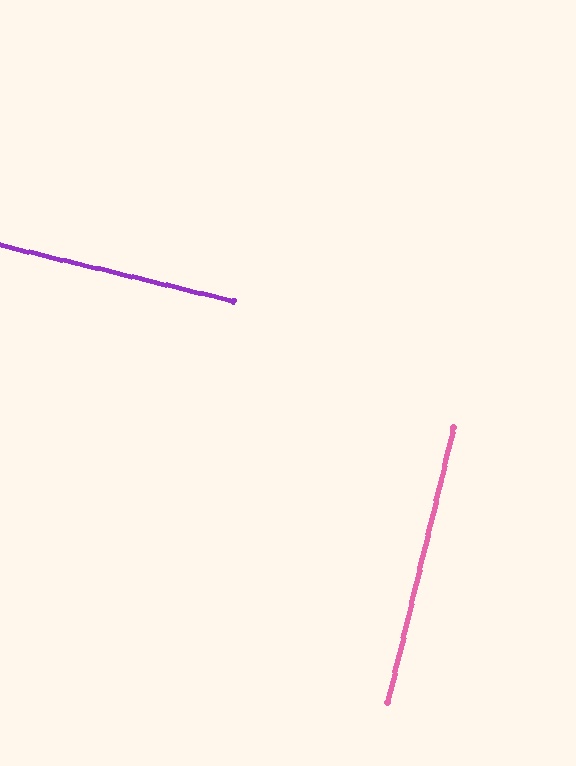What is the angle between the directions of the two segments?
Approximately 90 degrees.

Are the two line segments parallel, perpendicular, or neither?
Perpendicular — they meet at approximately 90°.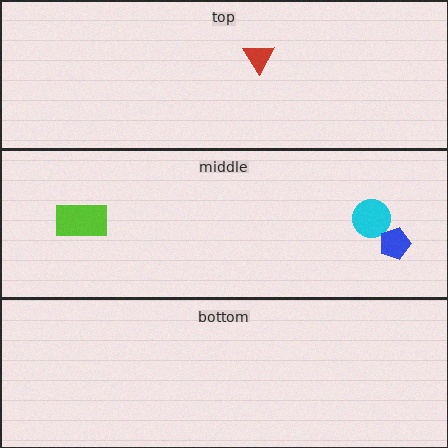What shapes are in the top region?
The red triangle.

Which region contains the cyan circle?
The middle region.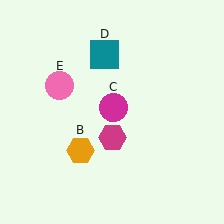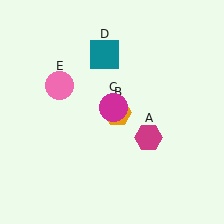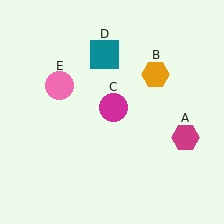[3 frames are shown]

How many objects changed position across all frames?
2 objects changed position: magenta hexagon (object A), orange hexagon (object B).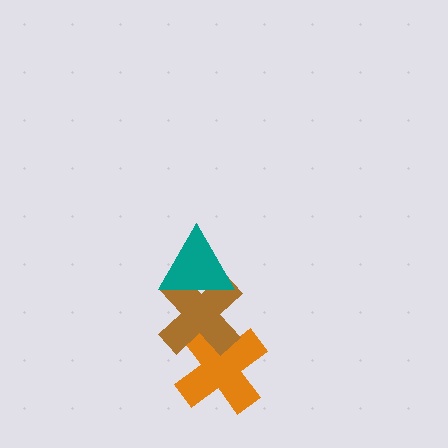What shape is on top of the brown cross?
The teal triangle is on top of the brown cross.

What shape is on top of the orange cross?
The brown cross is on top of the orange cross.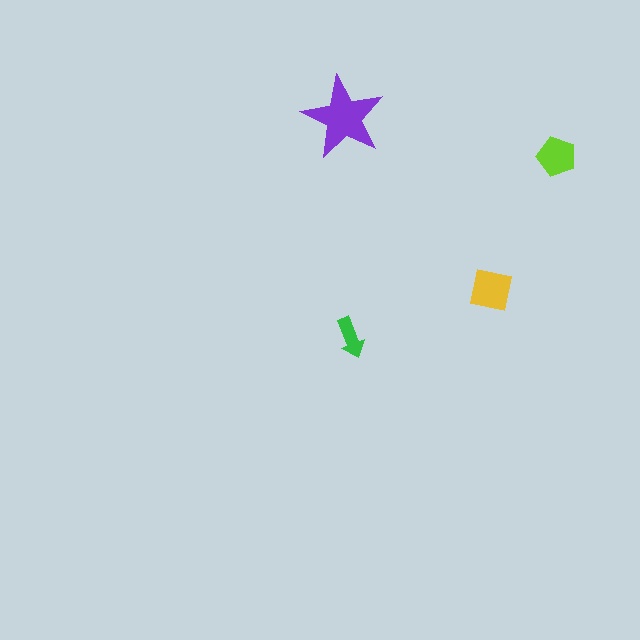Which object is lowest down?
The green arrow is bottommost.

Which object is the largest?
The purple star.